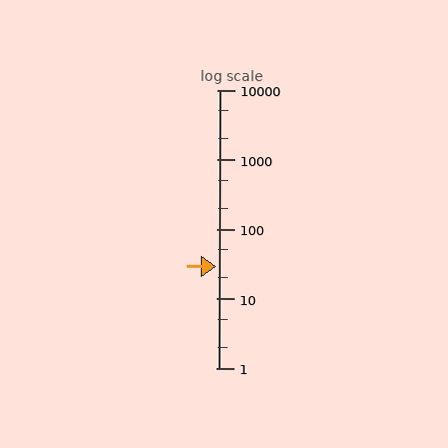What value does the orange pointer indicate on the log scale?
The pointer indicates approximately 29.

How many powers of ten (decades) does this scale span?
The scale spans 4 decades, from 1 to 10000.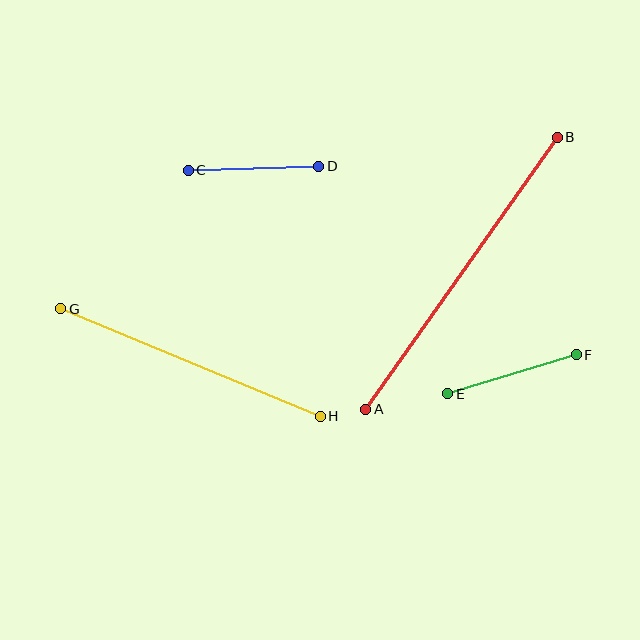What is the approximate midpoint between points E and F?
The midpoint is at approximately (512, 374) pixels.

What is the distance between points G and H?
The distance is approximately 281 pixels.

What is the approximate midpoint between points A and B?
The midpoint is at approximately (462, 273) pixels.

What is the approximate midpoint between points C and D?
The midpoint is at approximately (254, 168) pixels.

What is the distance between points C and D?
The distance is approximately 131 pixels.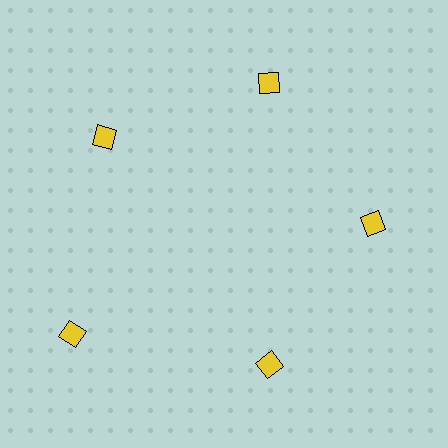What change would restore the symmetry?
The symmetry would be restored by moving it inward, back onto the ring so that all 5 diamonds sit at equal angles and equal distance from the center.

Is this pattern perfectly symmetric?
No. The 5 yellow diamonds are arranged in a ring, but one element near the 8 o'clock position is pushed outward from the center, breaking the 5-fold rotational symmetry.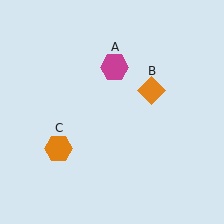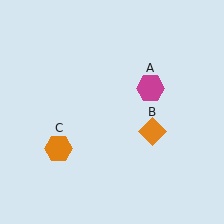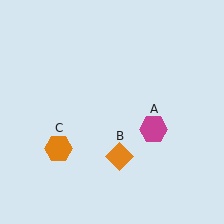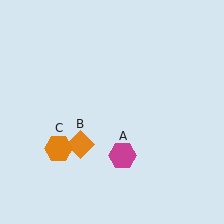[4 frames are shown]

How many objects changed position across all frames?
2 objects changed position: magenta hexagon (object A), orange diamond (object B).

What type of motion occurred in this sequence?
The magenta hexagon (object A), orange diamond (object B) rotated clockwise around the center of the scene.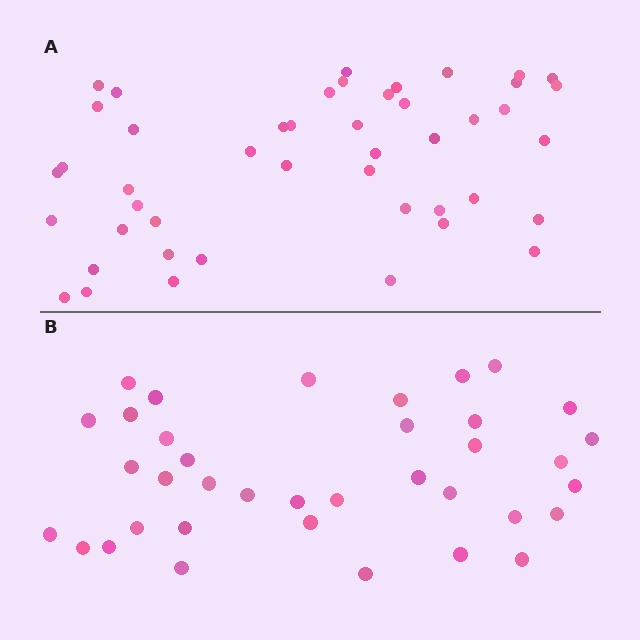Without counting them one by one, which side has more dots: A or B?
Region A (the top region) has more dots.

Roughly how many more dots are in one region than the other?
Region A has roughly 8 or so more dots than region B.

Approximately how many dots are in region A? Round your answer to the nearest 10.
About 50 dots. (The exact count is 46, which rounds to 50.)